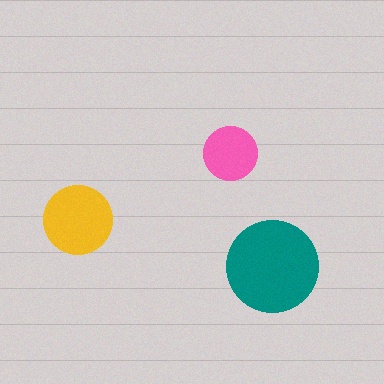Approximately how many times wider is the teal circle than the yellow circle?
About 1.5 times wider.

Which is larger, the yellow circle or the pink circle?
The yellow one.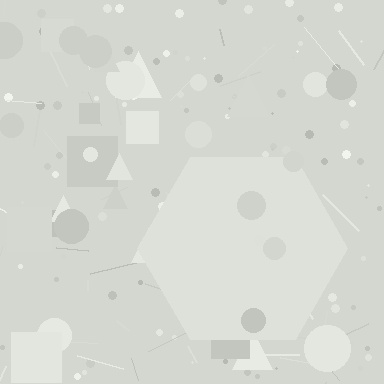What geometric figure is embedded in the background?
A hexagon is embedded in the background.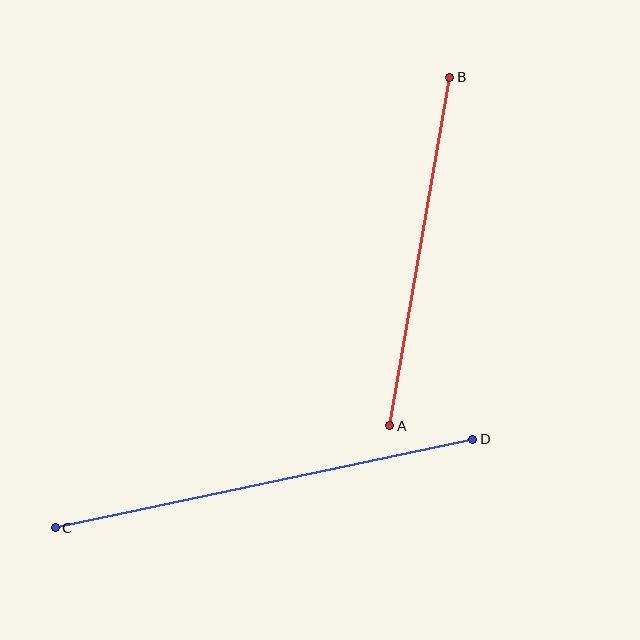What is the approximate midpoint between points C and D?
The midpoint is at approximately (264, 483) pixels.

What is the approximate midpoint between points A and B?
The midpoint is at approximately (420, 252) pixels.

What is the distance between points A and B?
The distance is approximately 354 pixels.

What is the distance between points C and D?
The distance is approximately 427 pixels.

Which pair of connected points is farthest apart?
Points C and D are farthest apart.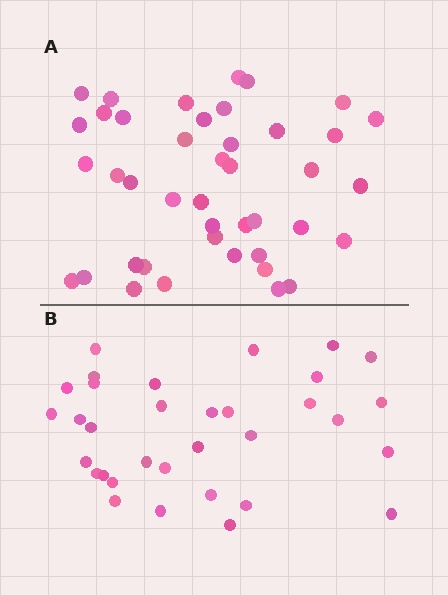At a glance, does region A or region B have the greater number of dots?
Region A (the top region) has more dots.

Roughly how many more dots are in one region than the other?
Region A has roughly 8 or so more dots than region B.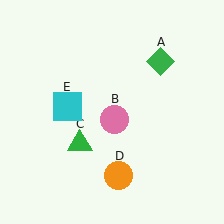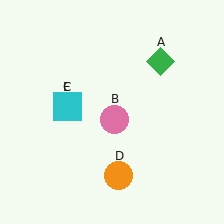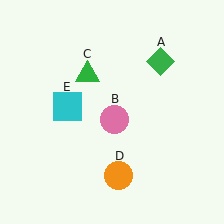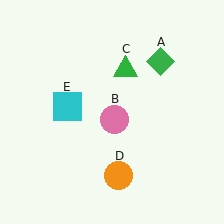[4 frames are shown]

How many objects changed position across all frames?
1 object changed position: green triangle (object C).